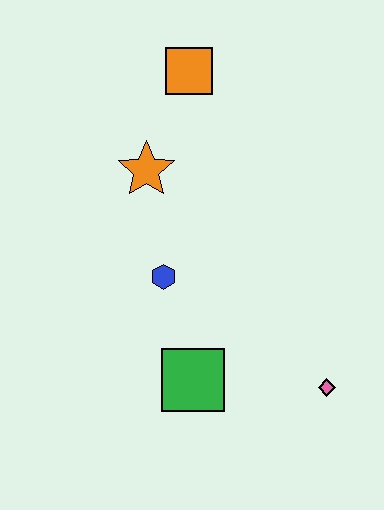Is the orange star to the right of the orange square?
No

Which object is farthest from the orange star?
The pink diamond is farthest from the orange star.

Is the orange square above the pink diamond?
Yes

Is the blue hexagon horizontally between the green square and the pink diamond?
No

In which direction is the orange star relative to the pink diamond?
The orange star is above the pink diamond.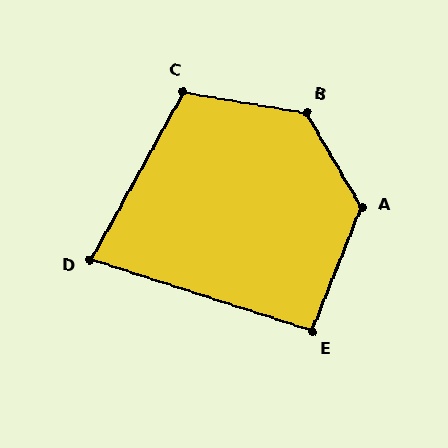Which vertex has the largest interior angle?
B, at approximately 130 degrees.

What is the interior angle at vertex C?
Approximately 109 degrees (obtuse).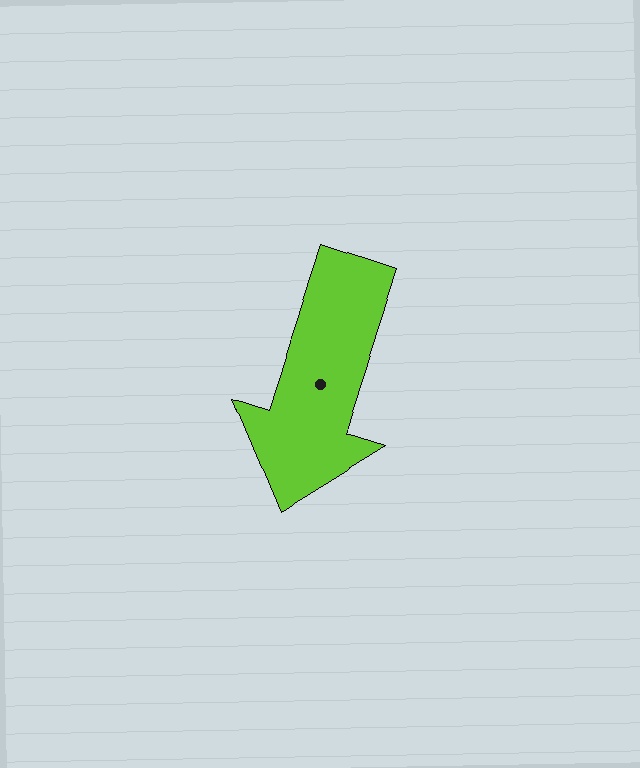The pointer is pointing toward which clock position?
Roughly 7 o'clock.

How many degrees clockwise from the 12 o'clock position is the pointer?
Approximately 198 degrees.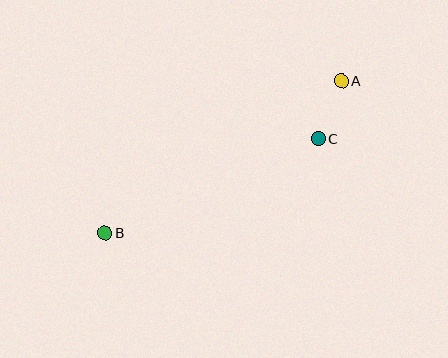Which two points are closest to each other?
Points A and C are closest to each other.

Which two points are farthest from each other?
Points A and B are farthest from each other.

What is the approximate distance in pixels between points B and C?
The distance between B and C is approximately 233 pixels.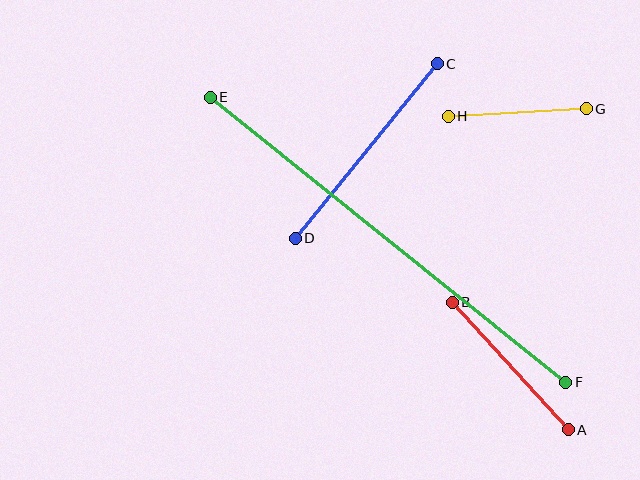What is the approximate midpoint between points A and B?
The midpoint is at approximately (510, 366) pixels.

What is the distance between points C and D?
The distance is approximately 225 pixels.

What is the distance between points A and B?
The distance is approximately 172 pixels.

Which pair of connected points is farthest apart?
Points E and F are farthest apart.